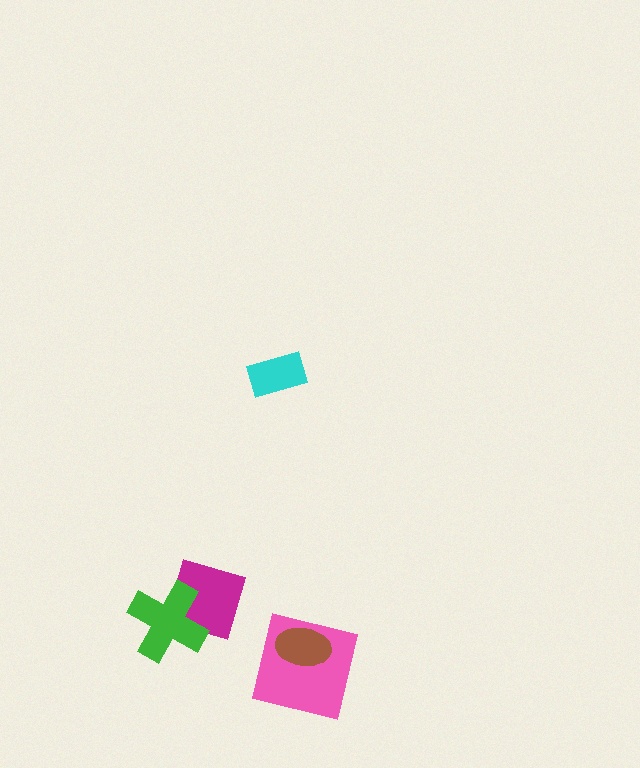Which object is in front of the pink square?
The brown ellipse is in front of the pink square.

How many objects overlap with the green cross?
1 object overlaps with the green cross.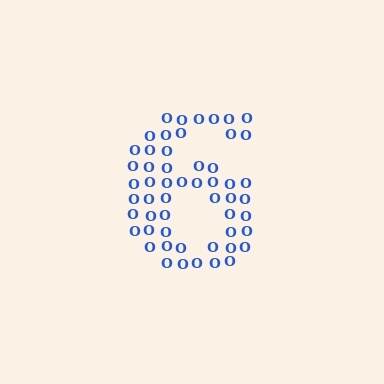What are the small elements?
The small elements are letter O's.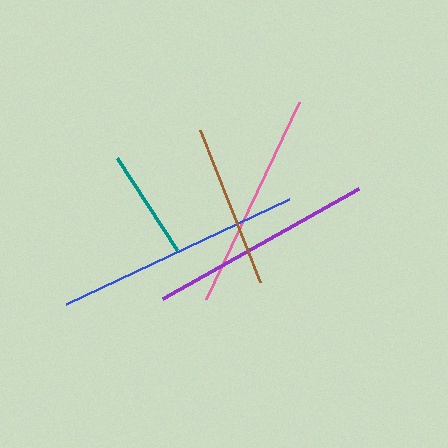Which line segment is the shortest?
The teal line is the shortest at approximately 110 pixels.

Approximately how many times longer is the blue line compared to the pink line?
The blue line is approximately 1.1 times the length of the pink line.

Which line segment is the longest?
The blue line is the longest at approximately 246 pixels.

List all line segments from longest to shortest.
From longest to shortest: blue, purple, pink, brown, teal.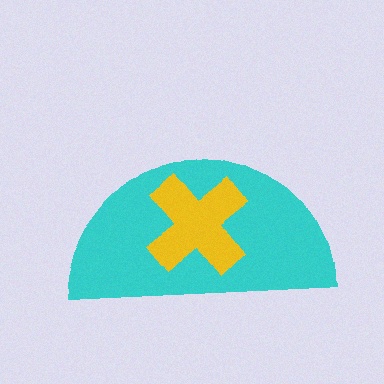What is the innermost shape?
The yellow cross.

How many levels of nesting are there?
2.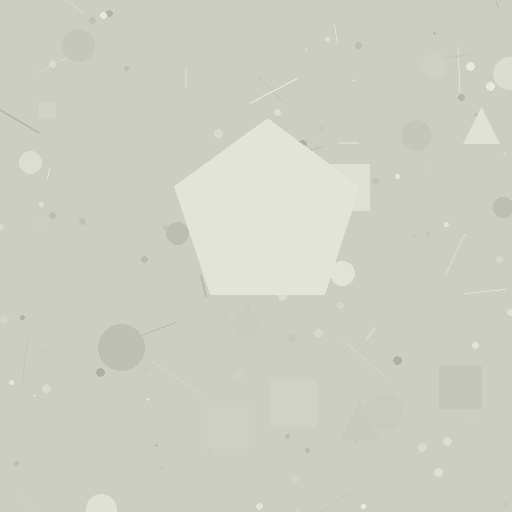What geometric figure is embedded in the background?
A pentagon is embedded in the background.